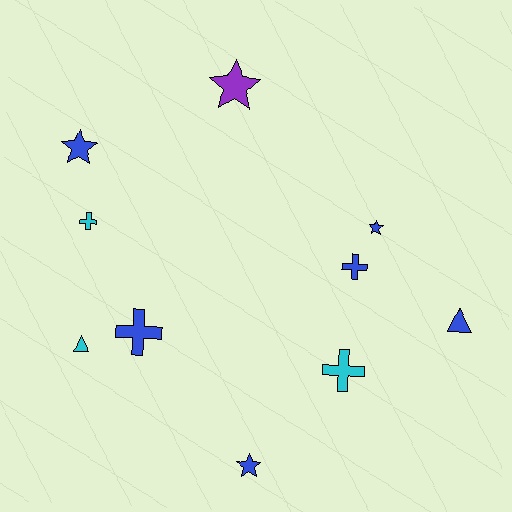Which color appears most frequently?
Blue, with 6 objects.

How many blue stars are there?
There are 3 blue stars.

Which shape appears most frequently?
Star, with 4 objects.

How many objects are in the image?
There are 10 objects.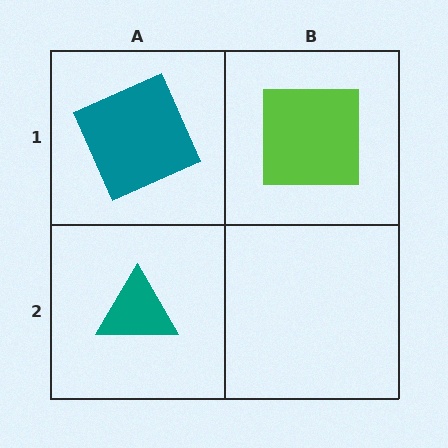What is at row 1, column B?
A lime square.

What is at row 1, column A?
A teal square.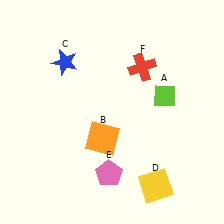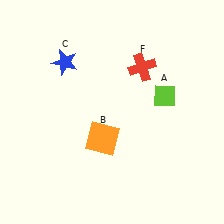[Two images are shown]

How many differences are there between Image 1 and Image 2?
There are 2 differences between the two images.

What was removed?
The yellow square (D), the pink pentagon (E) were removed in Image 2.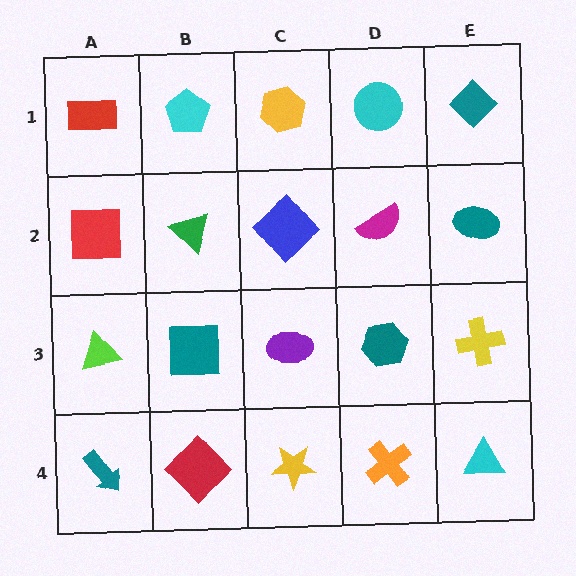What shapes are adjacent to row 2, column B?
A cyan pentagon (row 1, column B), a teal square (row 3, column B), a red square (row 2, column A), a blue diamond (row 2, column C).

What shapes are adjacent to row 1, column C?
A blue diamond (row 2, column C), a cyan pentagon (row 1, column B), a cyan circle (row 1, column D).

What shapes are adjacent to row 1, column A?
A red square (row 2, column A), a cyan pentagon (row 1, column B).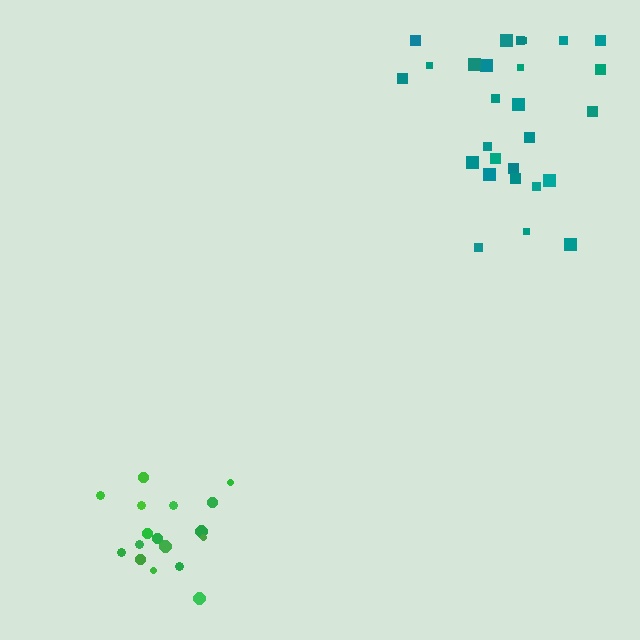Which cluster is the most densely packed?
Green.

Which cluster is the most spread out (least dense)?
Teal.